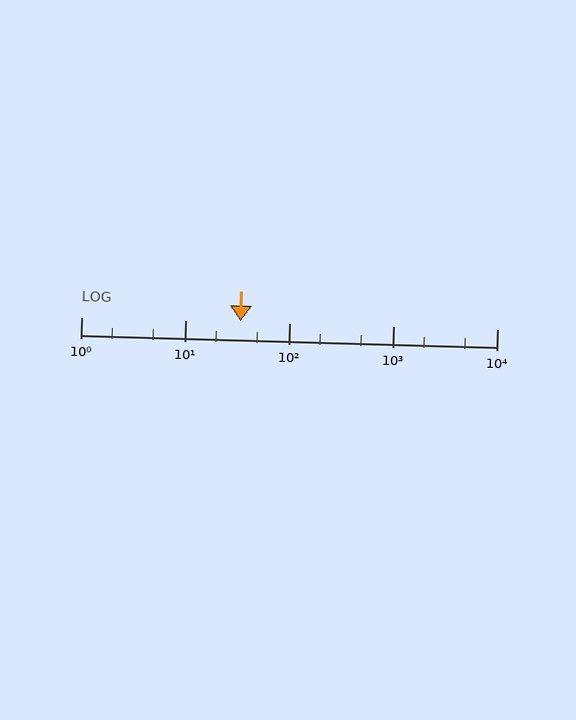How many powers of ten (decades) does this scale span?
The scale spans 4 decades, from 1 to 10000.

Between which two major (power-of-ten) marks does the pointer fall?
The pointer is between 10 and 100.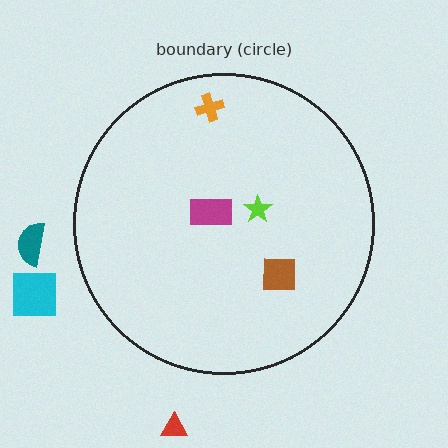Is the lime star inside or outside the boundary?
Inside.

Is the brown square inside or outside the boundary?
Inside.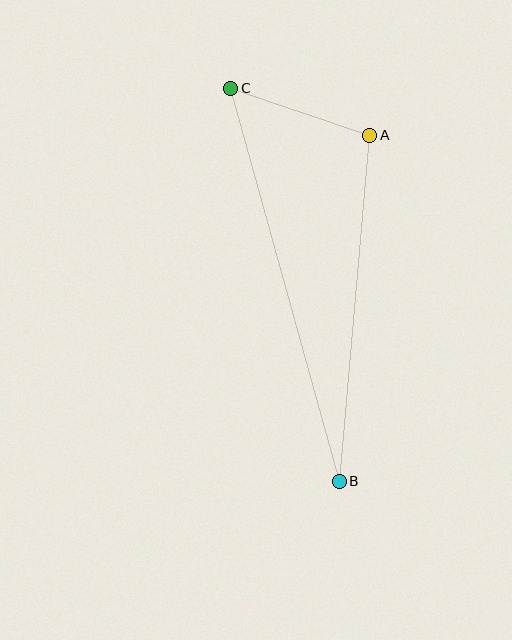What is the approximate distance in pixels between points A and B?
The distance between A and B is approximately 347 pixels.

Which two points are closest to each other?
Points A and C are closest to each other.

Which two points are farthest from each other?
Points B and C are farthest from each other.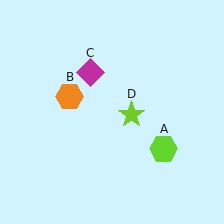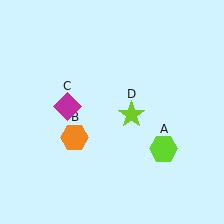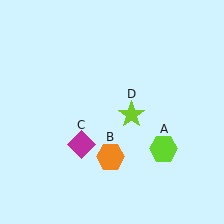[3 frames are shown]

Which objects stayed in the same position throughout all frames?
Lime hexagon (object A) and lime star (object D) remained stationary.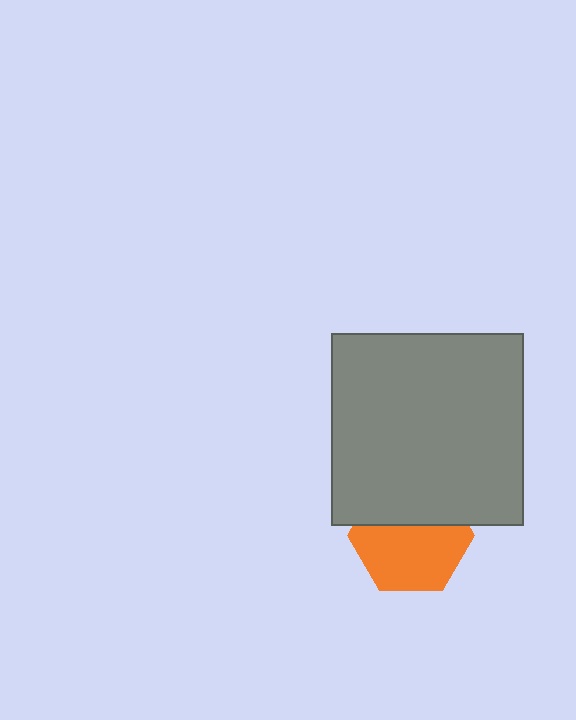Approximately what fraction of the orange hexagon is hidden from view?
Roughly 39% of the orange hexagon is hidden behind the gray square.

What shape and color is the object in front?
The object in front is a gray square.